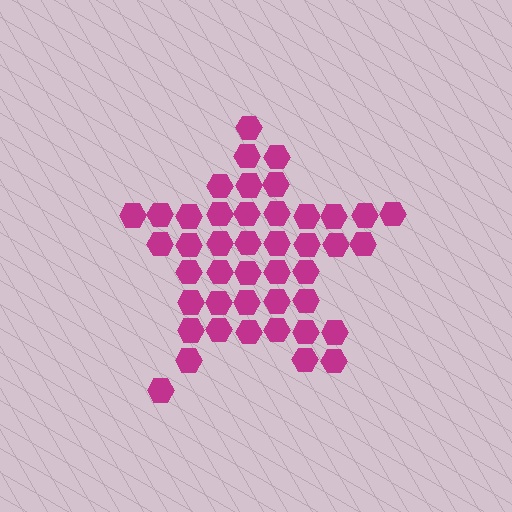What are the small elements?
The small elements are hexagons.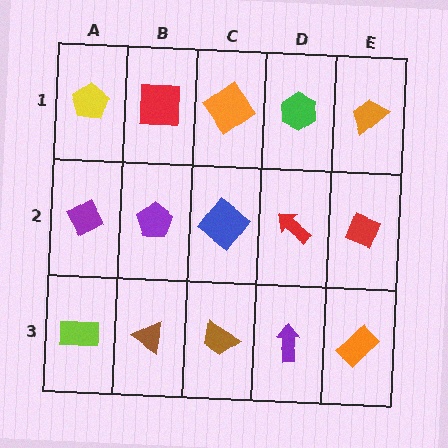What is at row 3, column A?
A lime rectangle.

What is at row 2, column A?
A purple diamond.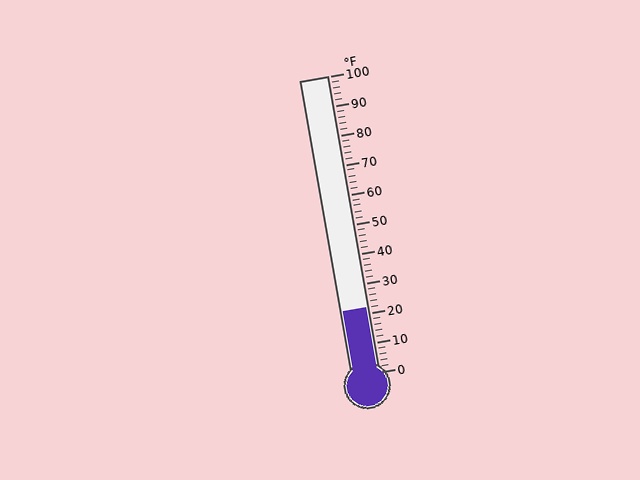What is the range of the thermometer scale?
The thermometer scale ranges from 0°F to 100°F.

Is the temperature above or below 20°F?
The temperature is above 20°F.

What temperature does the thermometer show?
The thermometer shows approximately 22°F.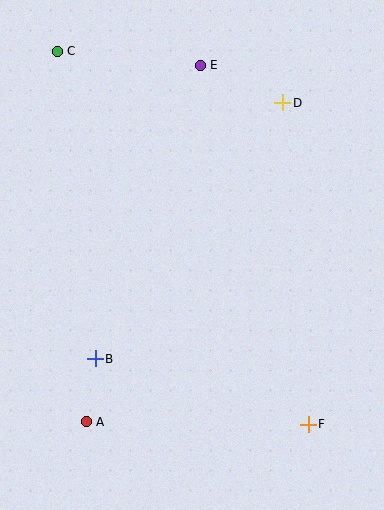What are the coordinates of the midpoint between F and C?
The midpoint between F and C is at (183, 238).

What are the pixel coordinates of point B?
Point B is at (95, 359).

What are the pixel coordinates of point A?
Point A is at (86, 422).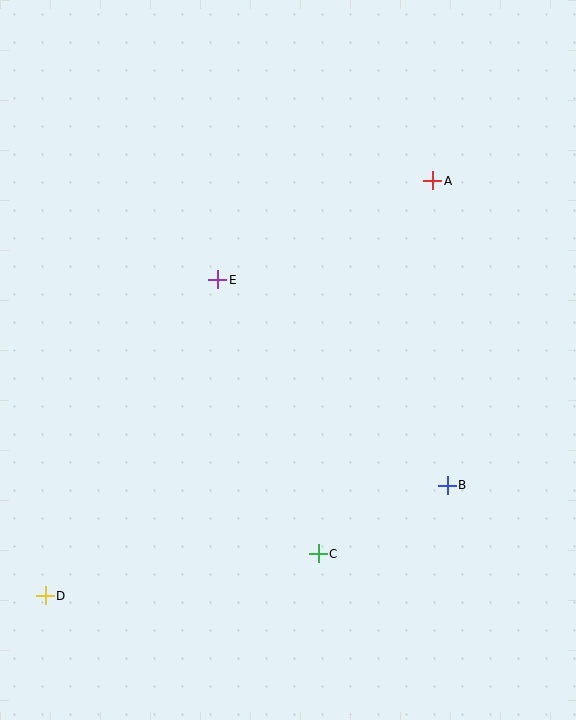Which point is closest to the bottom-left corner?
Point D is closest to the bottom-left corner.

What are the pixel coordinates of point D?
Point D is at (45, 596).